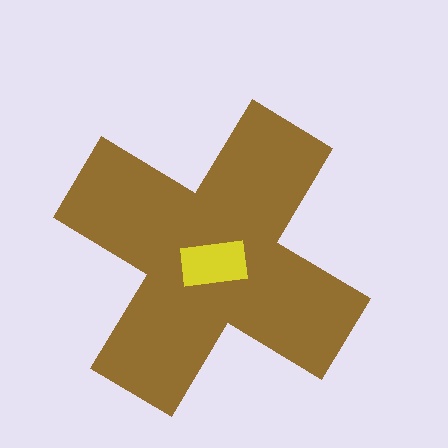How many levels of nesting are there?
2.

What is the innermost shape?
The yellow rectangle.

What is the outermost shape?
The brown cross.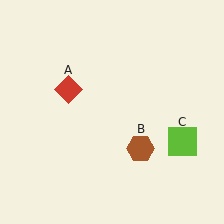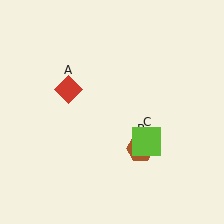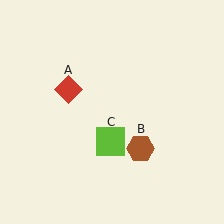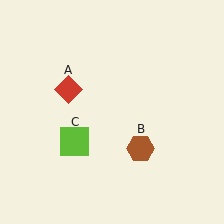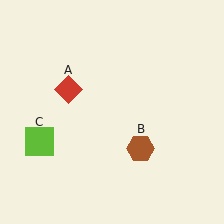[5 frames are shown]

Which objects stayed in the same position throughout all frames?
Red diamond (object A) and brown hexagon (object B) remained stationary.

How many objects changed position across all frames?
1 object changed position: lime square (object C).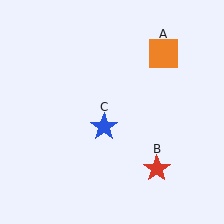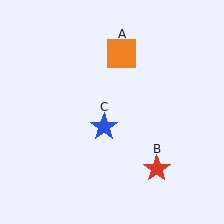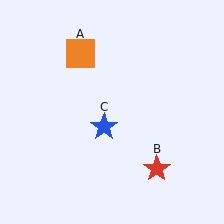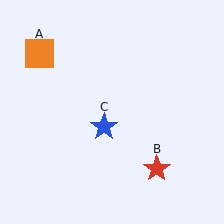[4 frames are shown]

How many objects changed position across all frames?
1 object changed position: orange square (object A).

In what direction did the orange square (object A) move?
The orange square (object A) moved left.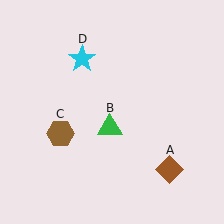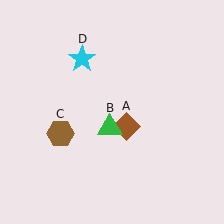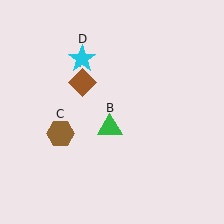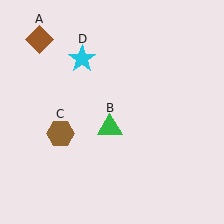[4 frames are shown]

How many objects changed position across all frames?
1 object changed position: brown diamond (object A).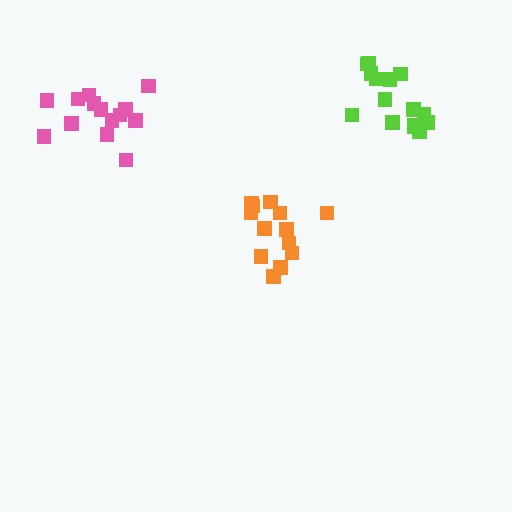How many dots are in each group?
Group 1: 15 dots, Group 2: 13 dots, Group 3: 14 dots (42 total).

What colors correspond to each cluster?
The clusters are colored: lime, orange, pink.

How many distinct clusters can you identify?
There are 3 distinct clusters.